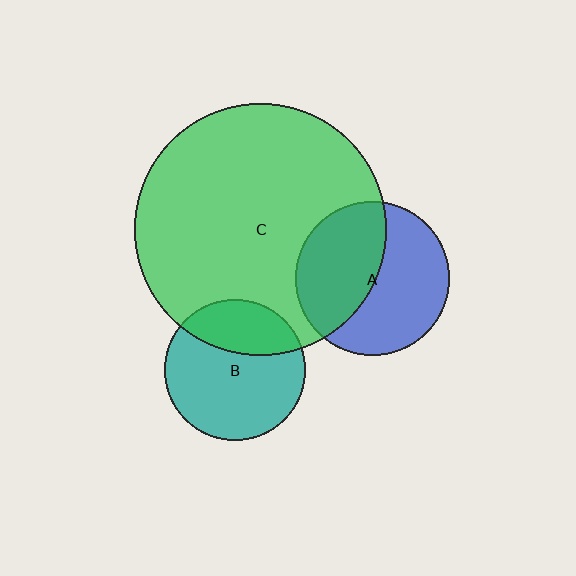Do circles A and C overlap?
Yes.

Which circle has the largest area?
Circle C (green).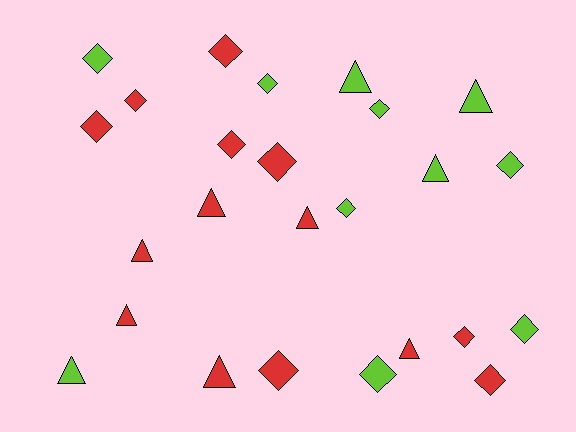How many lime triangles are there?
There are 4 lime triangles.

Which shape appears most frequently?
Diamond, with 15 objects.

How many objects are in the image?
There are 25 objects.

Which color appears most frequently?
Red, with 14 objects.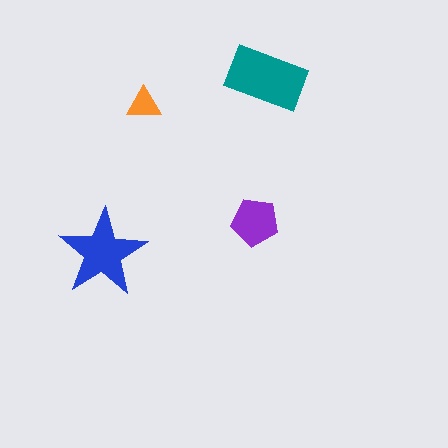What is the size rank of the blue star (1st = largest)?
2nd.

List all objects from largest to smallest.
The teal rectangle, the blue star, the purple pentagon, the orange triangle.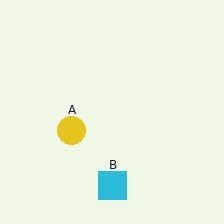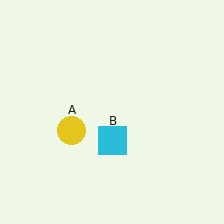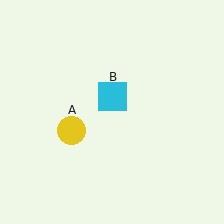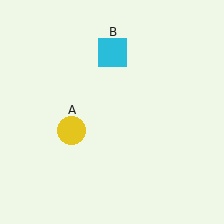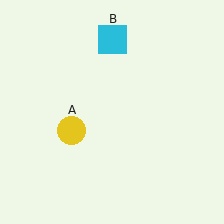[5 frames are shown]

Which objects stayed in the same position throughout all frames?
Yellow circle (object A) remained stationary.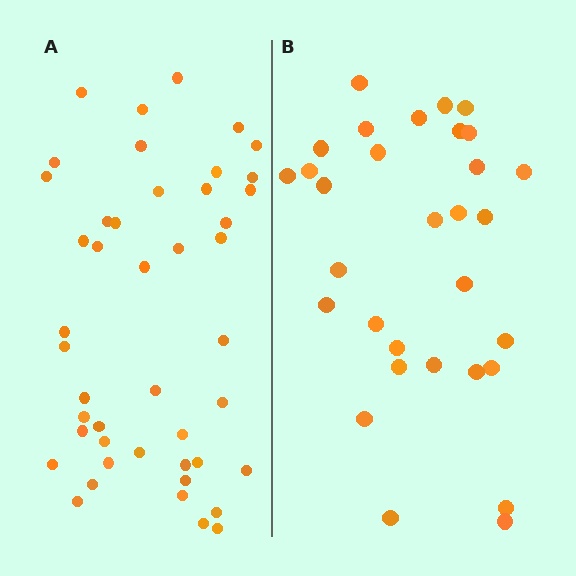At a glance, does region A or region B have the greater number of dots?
Region A (the left region) has more dots.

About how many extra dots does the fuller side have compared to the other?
Region A has approximately 15 more dots than region B.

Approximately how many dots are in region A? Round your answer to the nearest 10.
About 40 dots. (The exact count is 45, which rounds to 40.)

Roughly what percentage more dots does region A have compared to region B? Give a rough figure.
About 45% more.